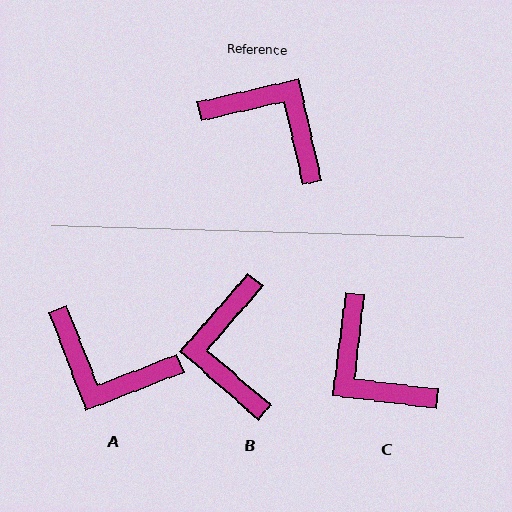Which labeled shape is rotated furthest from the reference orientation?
A, about 172 degrees away.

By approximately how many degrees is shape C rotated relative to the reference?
Approximately 160 degrees counter-clockwise.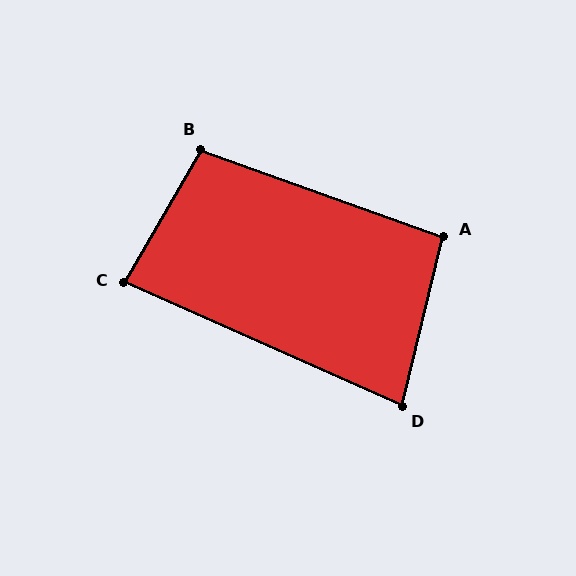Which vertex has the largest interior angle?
B, at approximately 100 degrees.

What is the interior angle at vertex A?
Approximately 96 degrees (obtuse).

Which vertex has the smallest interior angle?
D, at approximately 80 degrees.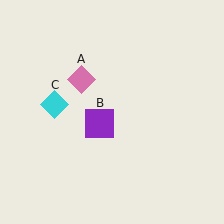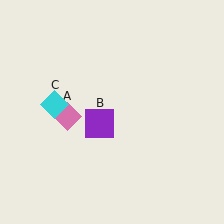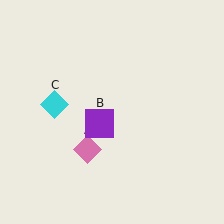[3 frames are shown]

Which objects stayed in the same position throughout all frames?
Purple square (object B) and cyan diamond (object C) remained stationary.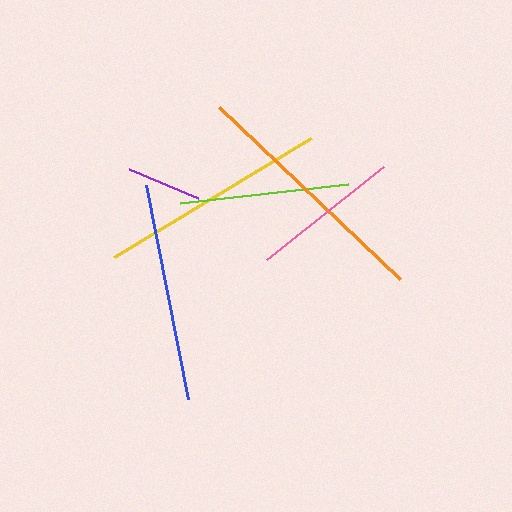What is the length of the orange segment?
The orange segment is approximately 250 pixels long.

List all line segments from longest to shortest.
From longest to shortest: orange, yellow, blue, lime, pink, purple.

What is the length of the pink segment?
The pink segment is approximately 150 pixels long.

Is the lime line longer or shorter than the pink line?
The lime line is longer than the pink line.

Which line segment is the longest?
The orange line is the longest at approximately 250 pixels.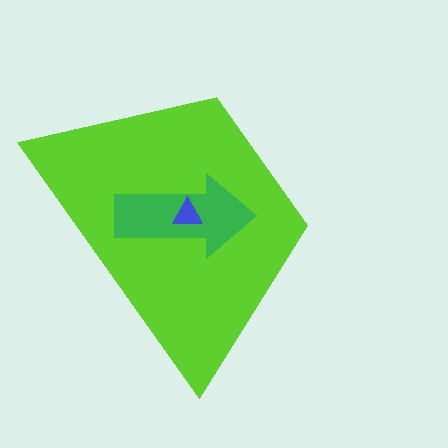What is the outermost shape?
The lime trapezoid.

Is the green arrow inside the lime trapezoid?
Yes.